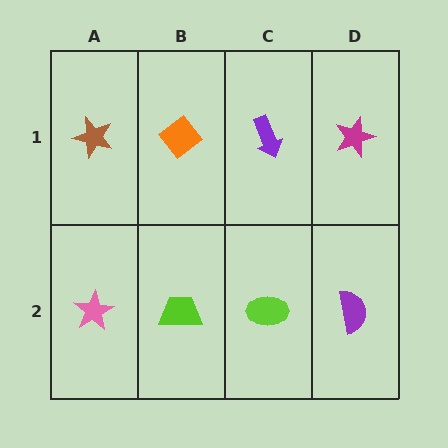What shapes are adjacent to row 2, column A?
A brown star (row 1, column A), a lime trapezoid (row 2, column B).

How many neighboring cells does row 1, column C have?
3.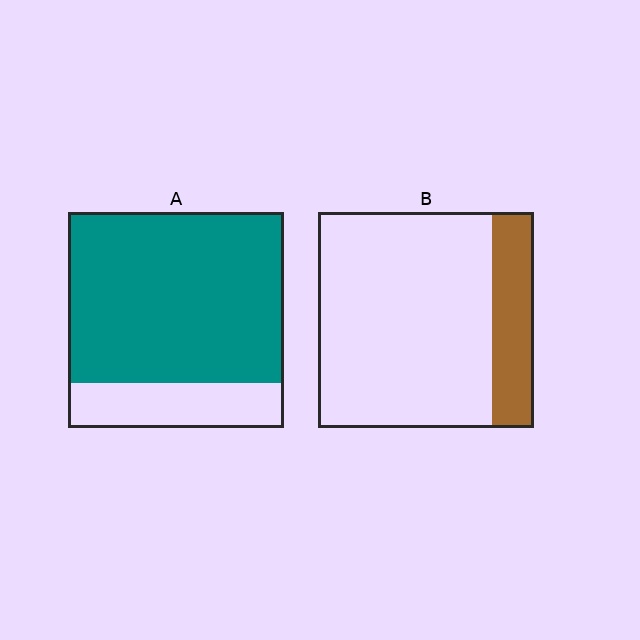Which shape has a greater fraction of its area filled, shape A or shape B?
Shape A.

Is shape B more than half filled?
No.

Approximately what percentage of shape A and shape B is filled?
A is approximately 80% and B is approximately 20%.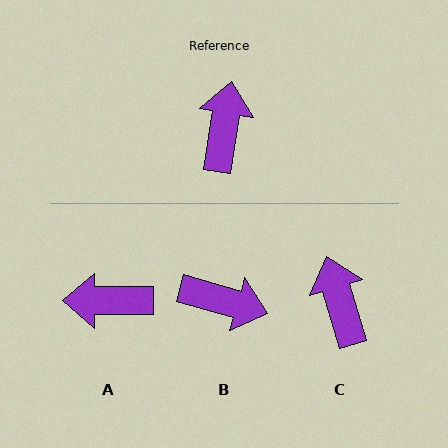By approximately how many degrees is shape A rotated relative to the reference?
Approximately 99 degrees counter-clockwise.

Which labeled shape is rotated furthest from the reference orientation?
A, about 99 degrees away.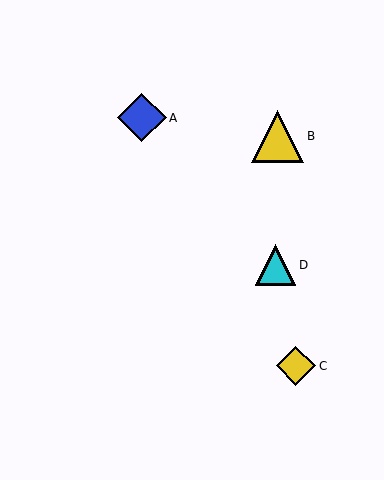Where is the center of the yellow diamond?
The center of the yellow diamond is at (296, 366).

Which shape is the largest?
The yellow triangle (labeled B) is the largest.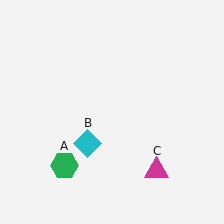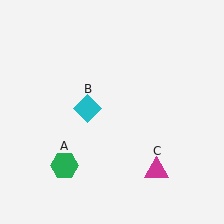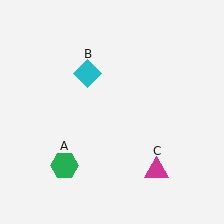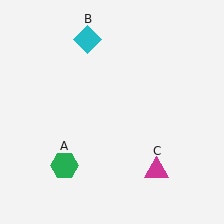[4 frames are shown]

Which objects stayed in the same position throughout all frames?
Green hexagon (object A) and magenta triangle (object C) remained stationary.